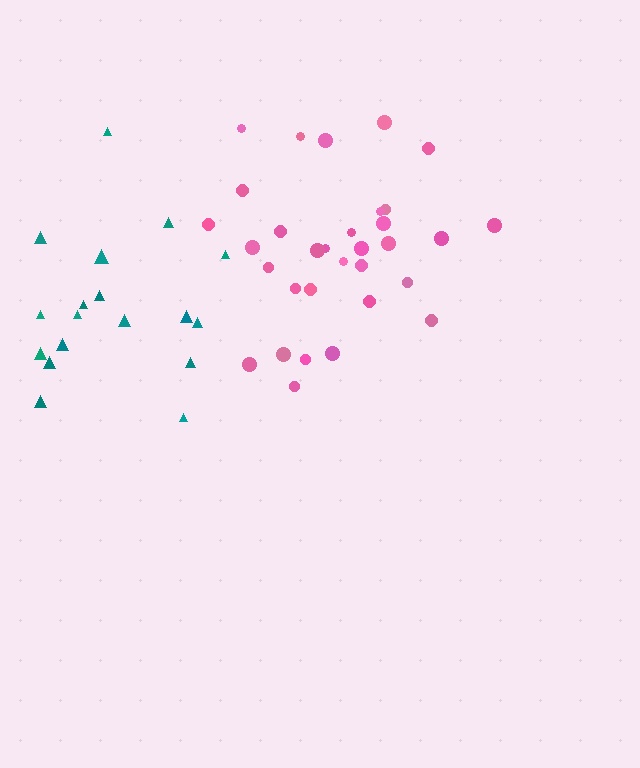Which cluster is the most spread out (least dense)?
Teal.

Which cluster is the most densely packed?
Pink.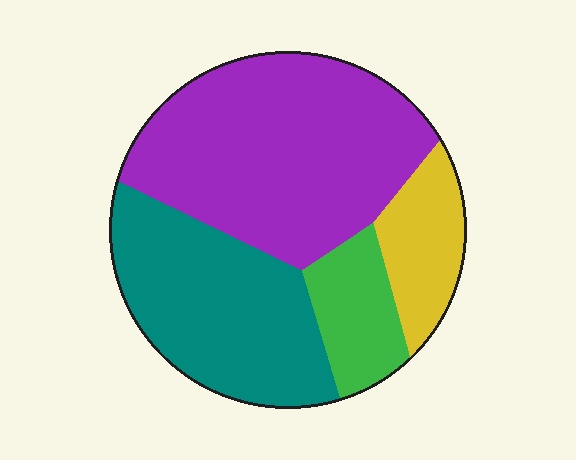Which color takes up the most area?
Purple, at roughly 45%.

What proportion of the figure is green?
Green covers about 10% of the figure.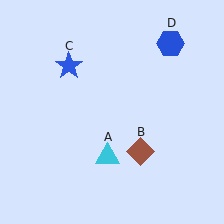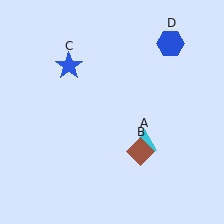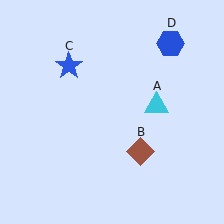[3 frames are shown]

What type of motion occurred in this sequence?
The cyan triangle (object A) rotated counterclockwise around the center of the scene.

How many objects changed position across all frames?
1 object changed position: cyan triangle (object A).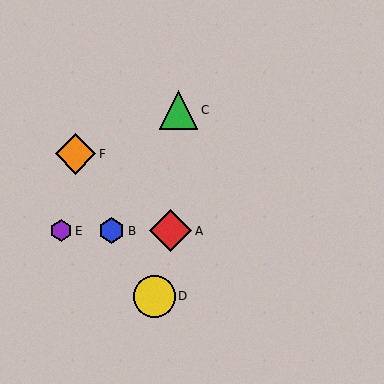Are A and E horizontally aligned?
Yes, both are at y≈231.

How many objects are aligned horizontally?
3 objects (A, B, E) are aligned horizontally.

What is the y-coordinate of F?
Object F is at y≈154.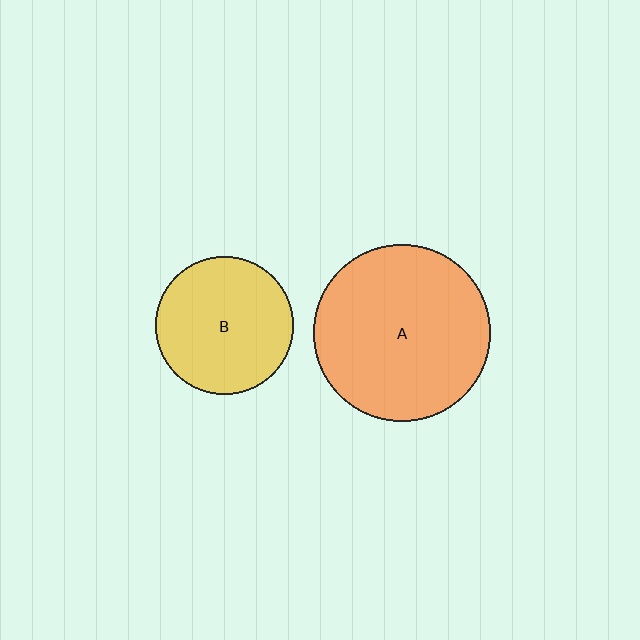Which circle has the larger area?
Circle A (orange).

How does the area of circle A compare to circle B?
Approximately 1.7 times.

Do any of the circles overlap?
No, none of the circles overlap.